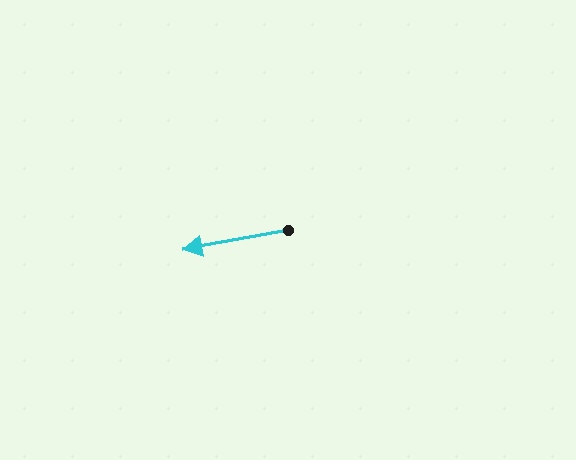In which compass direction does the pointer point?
West.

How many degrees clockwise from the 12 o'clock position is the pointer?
Approximately 260 degrees.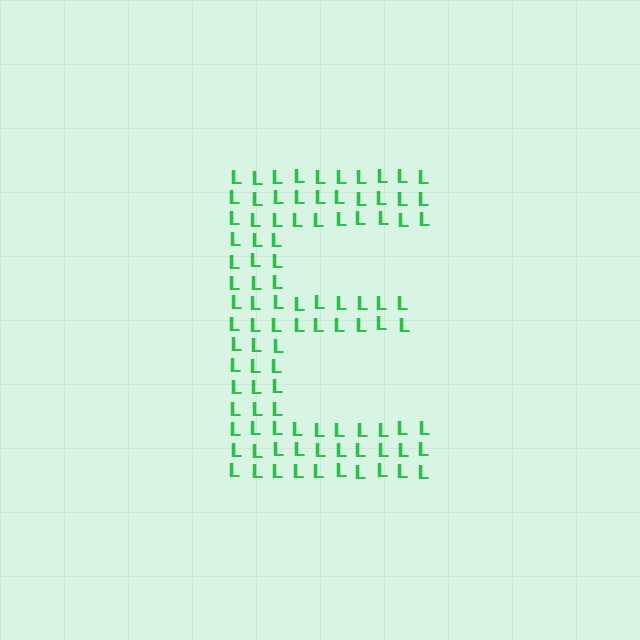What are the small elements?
The small elements are letter L's.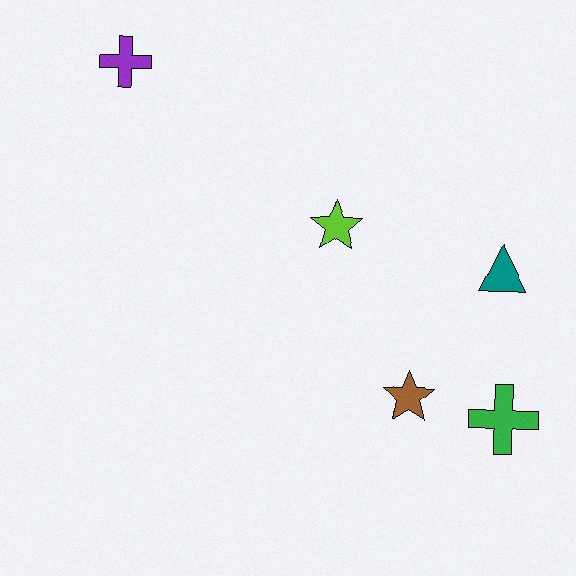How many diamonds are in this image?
There are no diamonds.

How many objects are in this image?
There are 5 objects.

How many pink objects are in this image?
There are no pink objects.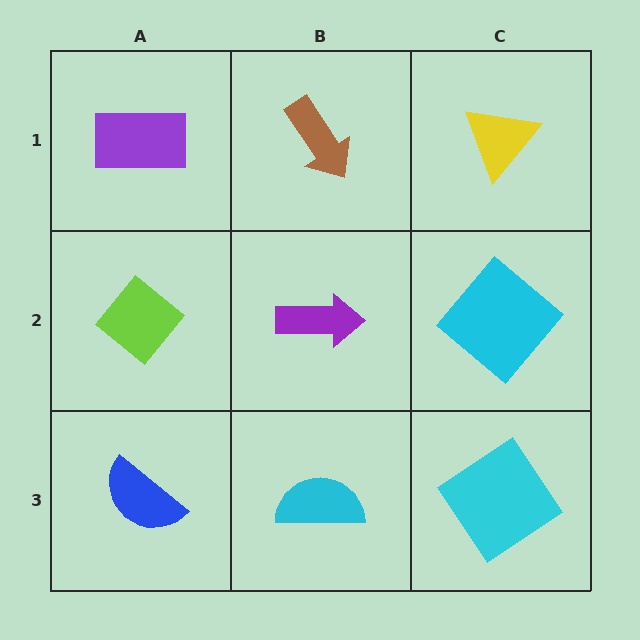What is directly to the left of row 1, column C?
A brown arrow.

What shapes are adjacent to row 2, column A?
A purple rectangle (row 1, column A), a blue semicircle (row 3, column A), a purple arrow (row 2, column B).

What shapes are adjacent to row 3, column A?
A lime diamond (row 2, column A), a cyan semicircle (row 3, column B).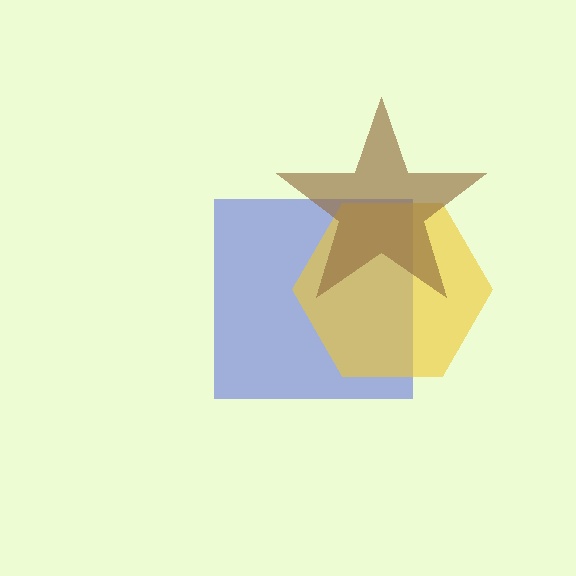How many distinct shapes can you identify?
There are 3 distinct shapes: a blue square, a yellow hexagon, a brown star.